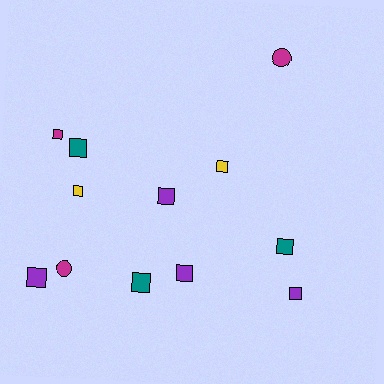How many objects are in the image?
There are 12 objects.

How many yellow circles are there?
There are no yellow circles.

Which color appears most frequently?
Purple, with 4 objects.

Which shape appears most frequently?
Square, with 10 objects.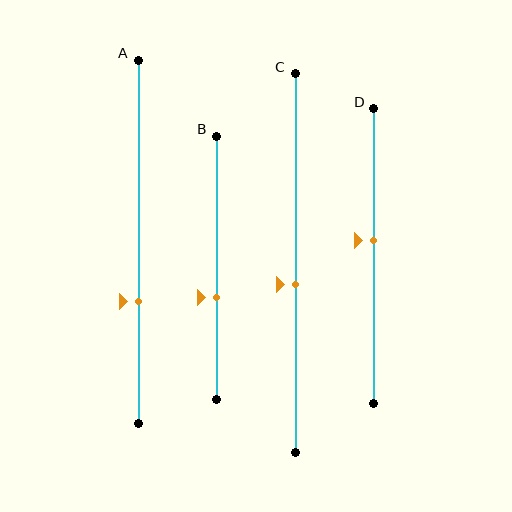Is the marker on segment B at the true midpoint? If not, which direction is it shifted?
No, the marker on segment B is shifted downward by about 11% of the segment length.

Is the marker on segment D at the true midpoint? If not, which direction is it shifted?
No, the marker on segment D is shifted upward by about 5% of the segment length.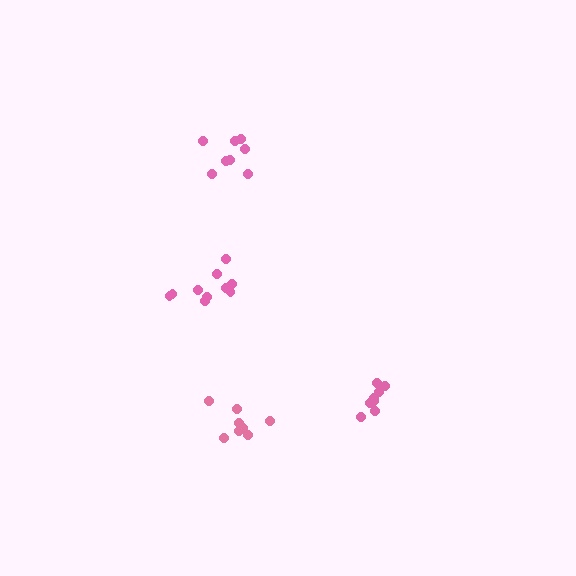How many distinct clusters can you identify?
There are 4 distinct clusters.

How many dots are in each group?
Group 1: 8 dots, Group 2: 10 dots, Group 3: 8 dots, Group 4: 8 dots (34 total).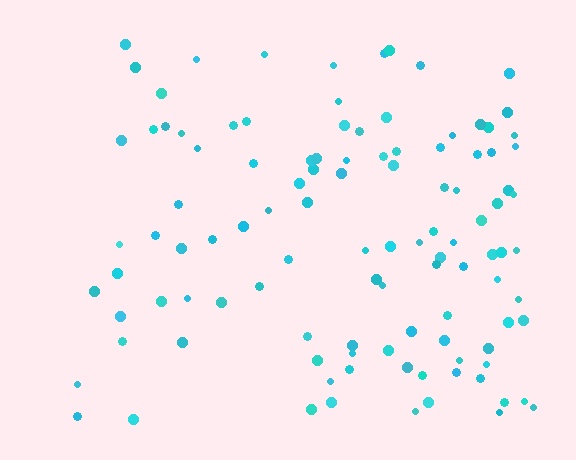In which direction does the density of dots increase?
From left to right, with the right side densest.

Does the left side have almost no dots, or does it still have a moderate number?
Still a moderate number, just noticeably fewer than the right.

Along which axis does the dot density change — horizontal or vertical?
Horizontal.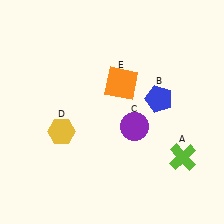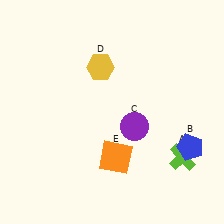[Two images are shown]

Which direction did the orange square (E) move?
The orange square (E) moved down.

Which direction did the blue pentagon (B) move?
The blue pentagon (B) moved down.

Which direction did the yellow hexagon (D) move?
The yellow hexagon (D) moved up.